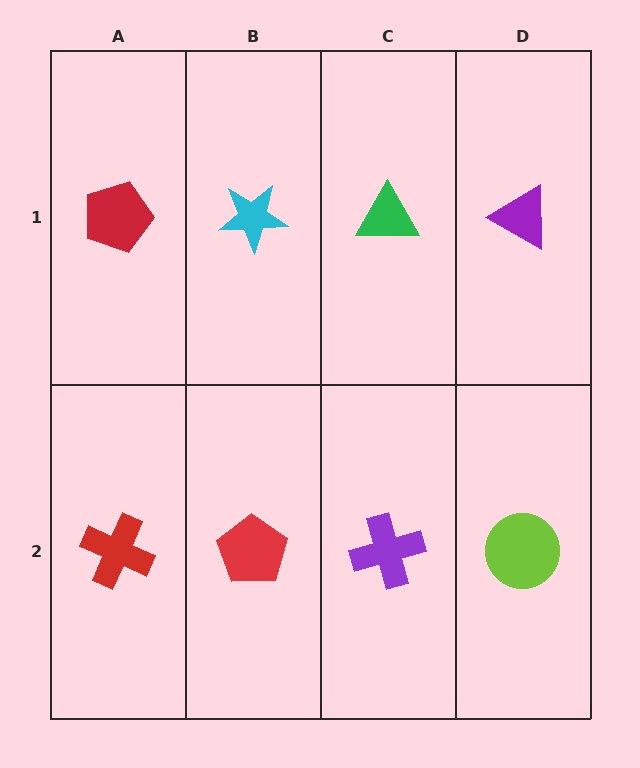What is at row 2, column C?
A purple cross.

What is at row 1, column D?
A purple triangle.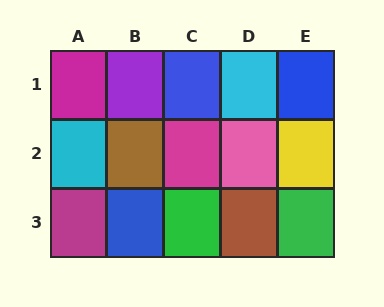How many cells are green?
2 cells are green.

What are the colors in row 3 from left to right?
Magenta, blue, green, brown, green.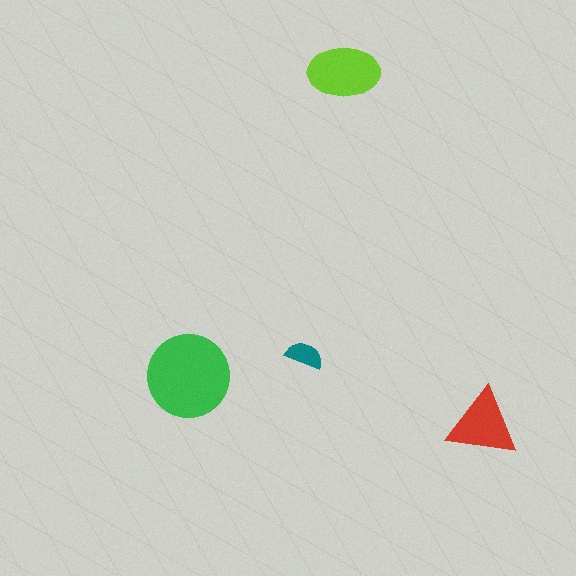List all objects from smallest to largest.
The teal semicircle, the red triangle, the lime ellipse, the green circle.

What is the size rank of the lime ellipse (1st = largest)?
2nd.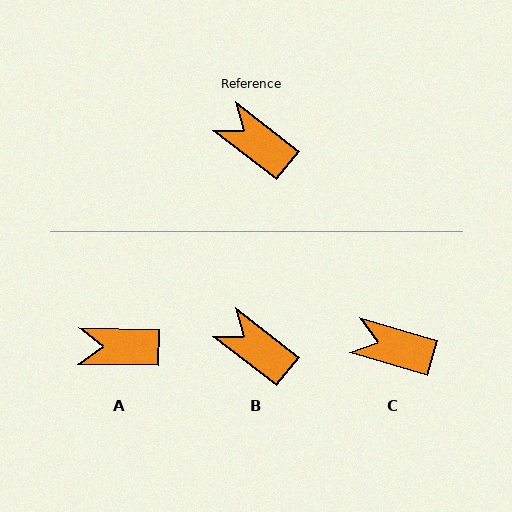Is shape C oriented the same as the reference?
No, it is off by about 22 degrees.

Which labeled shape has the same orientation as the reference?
B.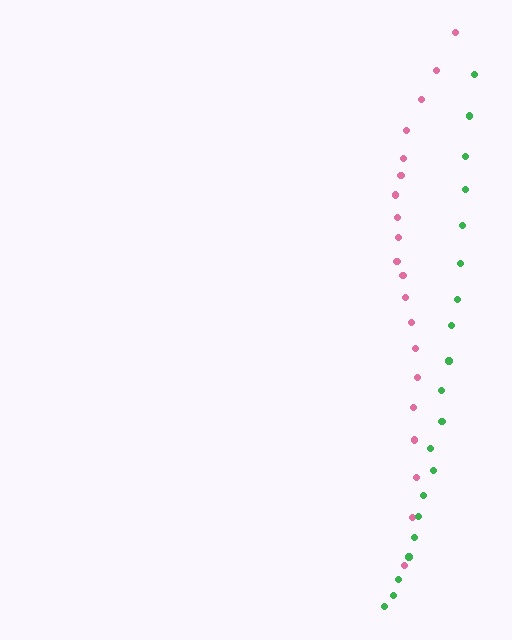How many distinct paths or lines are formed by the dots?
There are 2 distinct paths.